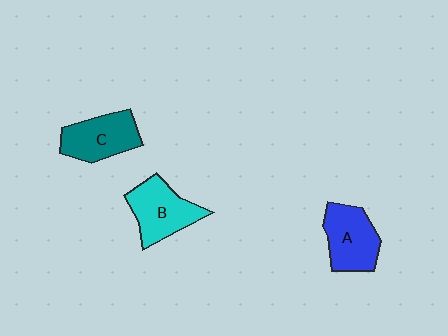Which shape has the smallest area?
Shape C (teal).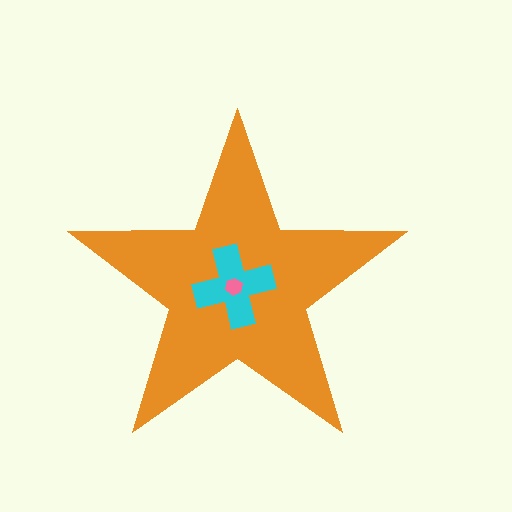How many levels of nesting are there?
3.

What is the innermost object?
The pink hexagon.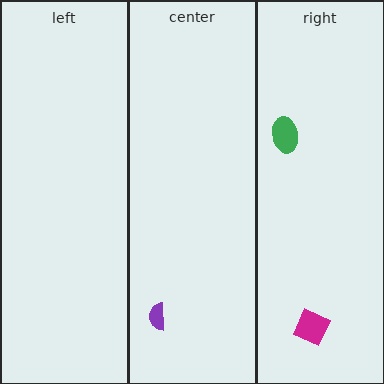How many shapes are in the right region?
2.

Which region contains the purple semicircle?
The center region.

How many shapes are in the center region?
1.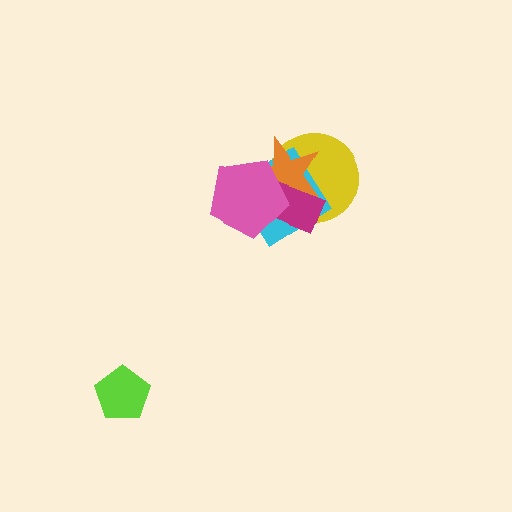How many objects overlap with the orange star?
4 objects overlap with the orange star.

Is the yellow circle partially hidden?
Yes, it is partially covered by another shape.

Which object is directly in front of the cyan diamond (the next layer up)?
The orange star is directly in front of the cyan diamond.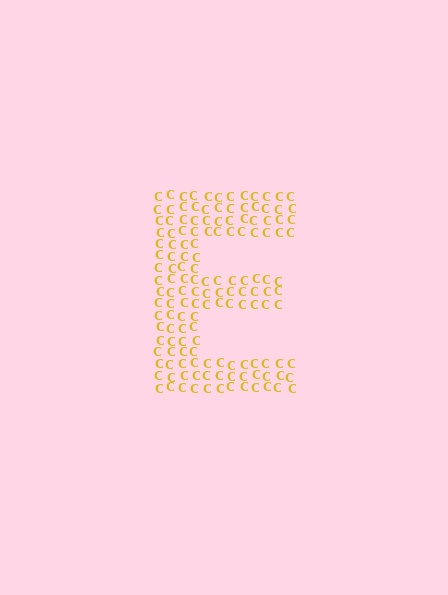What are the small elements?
The small elements are letter C's.